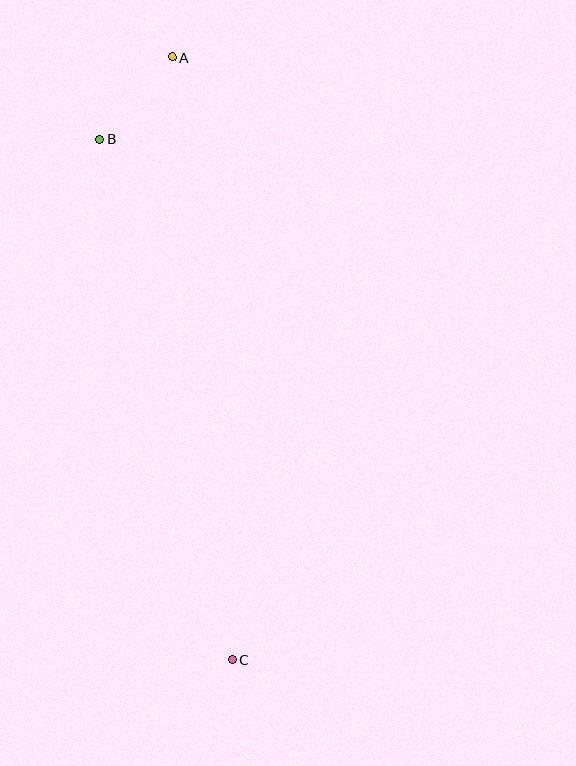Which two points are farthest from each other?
Points A and C are farthest from each other.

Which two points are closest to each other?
Points A and B are closest to each other.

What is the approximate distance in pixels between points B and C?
The distance between B and C is approximately 537 pixels.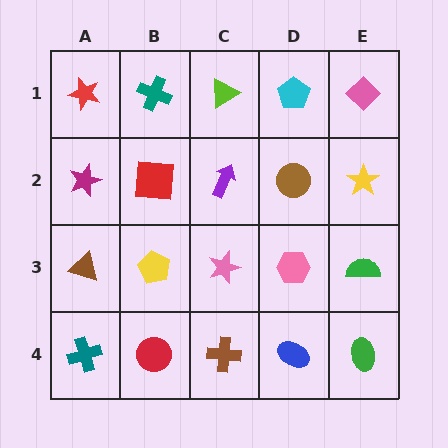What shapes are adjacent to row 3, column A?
A magenta star (row 2, column A), a teal cross (row 4, column A), a yellow pentagon (row 3, column B).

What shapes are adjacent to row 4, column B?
A yellow pentagon (row 3, column B), a teal cross (row 4, column A), a brown cross (row 4, column C).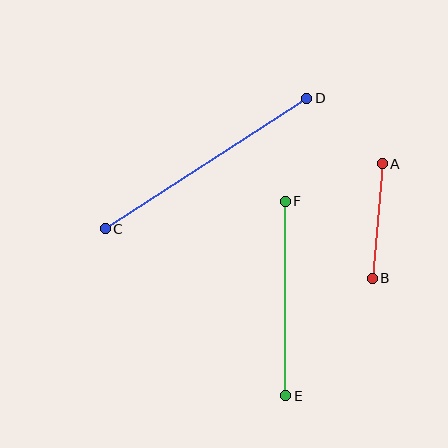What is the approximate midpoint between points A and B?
The midpoint is at approximately (377, 221) pixels.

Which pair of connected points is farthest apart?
Points C and D are farthest apart.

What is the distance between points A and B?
The distance is approximately 115 pixels.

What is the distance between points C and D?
The distance is approximately 240 pixels.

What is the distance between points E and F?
The distance is approximately 194 pixels.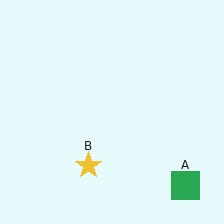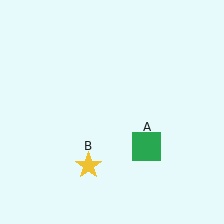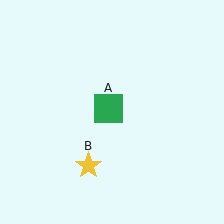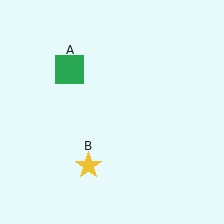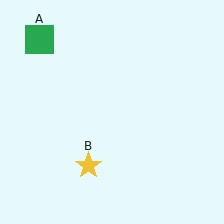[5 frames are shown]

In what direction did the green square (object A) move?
The green square (object A) moved up and to the left.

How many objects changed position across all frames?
1 object changed position: green square (object A).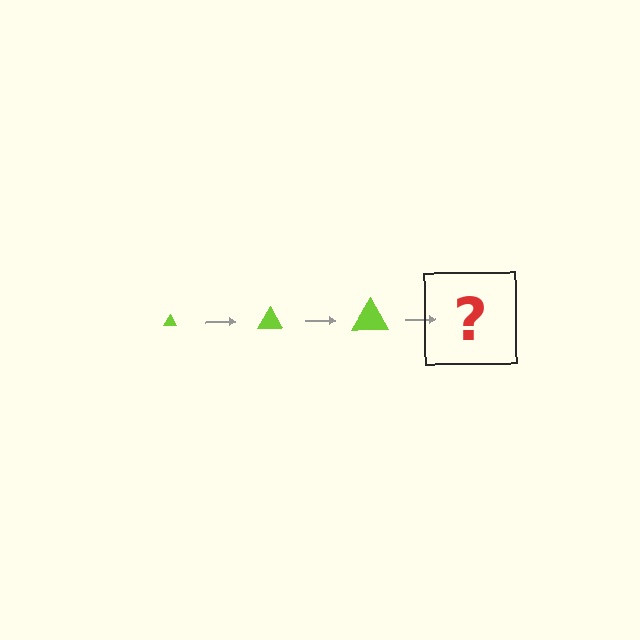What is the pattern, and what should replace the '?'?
The pattern is that the triangle gets progressively larger each step. The '?' should be a lime triangle, larger than the previous one.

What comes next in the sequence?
The next element should be a lime triangle, larger than the previous one.